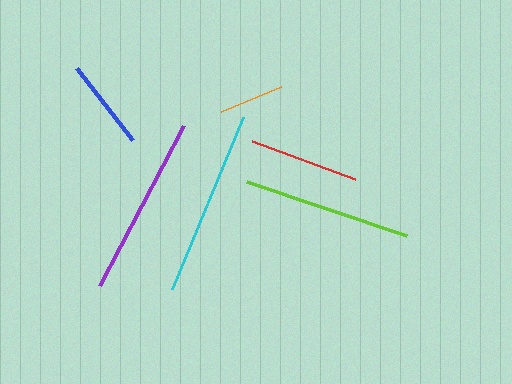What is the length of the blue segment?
The blue segment is approximately 92 pixels long.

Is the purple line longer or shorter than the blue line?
The purple line is longer than the blue line.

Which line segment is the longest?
The cyan line is the longest at approximately 186 pixels.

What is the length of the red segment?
The red segment is approximately 110 pixels long.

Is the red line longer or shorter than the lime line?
The lime line is longer than the red line.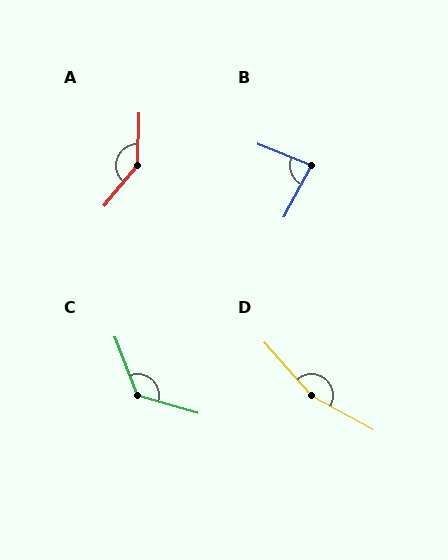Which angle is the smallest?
B, at approximately 84 degrees.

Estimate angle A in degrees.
Approximately 142 degrees.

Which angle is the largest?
D, at approximately 160 degrees.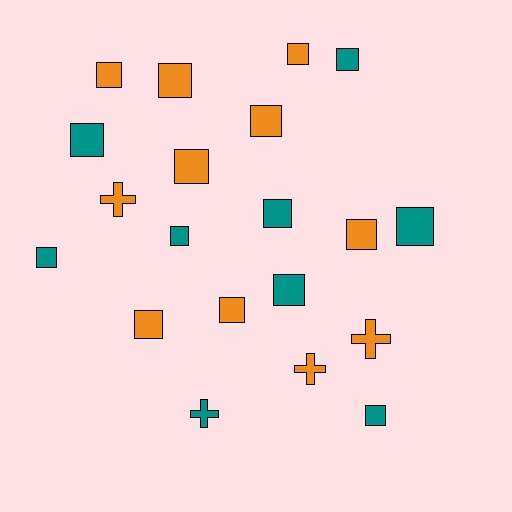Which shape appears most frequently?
Square, with 16 objects.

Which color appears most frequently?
Orange, with 11 objects.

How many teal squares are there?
There are 8 teal squares.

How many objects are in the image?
There are 20 objects.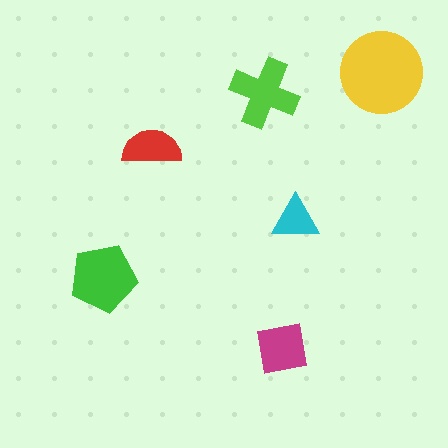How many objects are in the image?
There are 6 objects in the image.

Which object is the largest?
The yellow circle.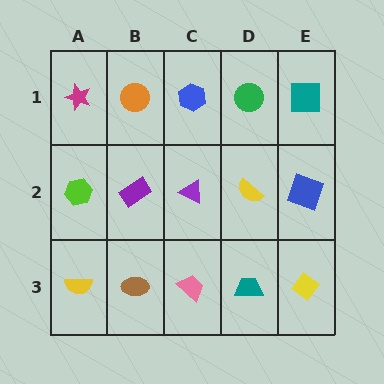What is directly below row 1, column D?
A yellow semicircle.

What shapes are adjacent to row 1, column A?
A lime hexagon (row 2, column A), an orange circle (row 1, column B).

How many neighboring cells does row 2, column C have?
4.